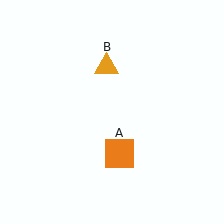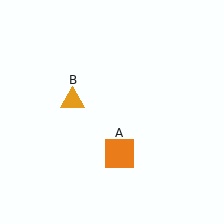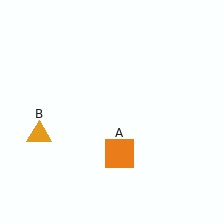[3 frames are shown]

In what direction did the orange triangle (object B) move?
The orange triangle (object B) moved down and to the left.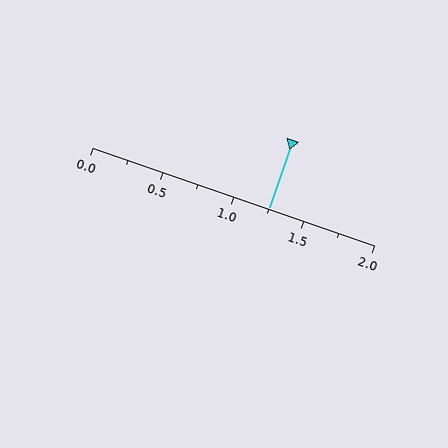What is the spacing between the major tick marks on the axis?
The major ticks are spaced 0.5 apart.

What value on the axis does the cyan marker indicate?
The marker indicates approximately 1.25.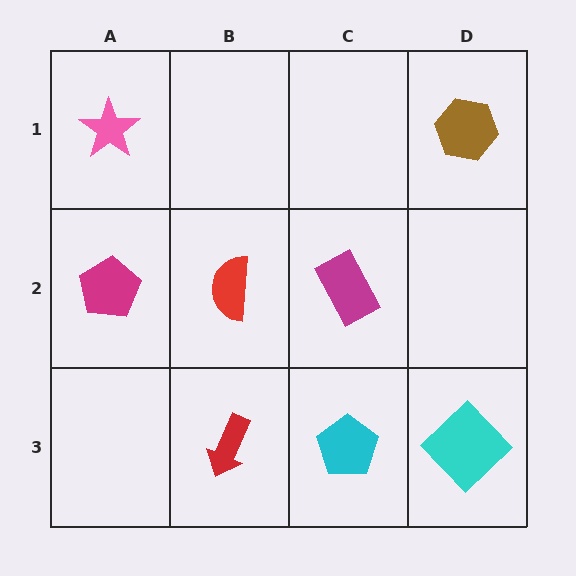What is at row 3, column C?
A cyan pentagon.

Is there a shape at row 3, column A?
No, that cell is empty.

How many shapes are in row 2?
3 shapes.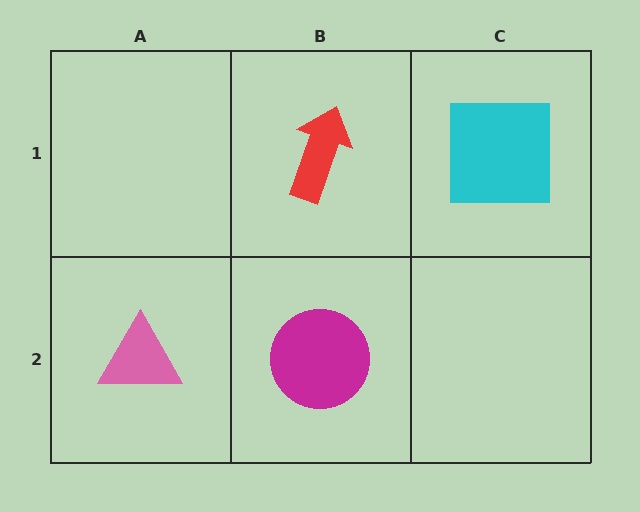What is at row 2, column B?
A magenta circle.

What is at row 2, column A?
A pink triangle.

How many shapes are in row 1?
2 shapes.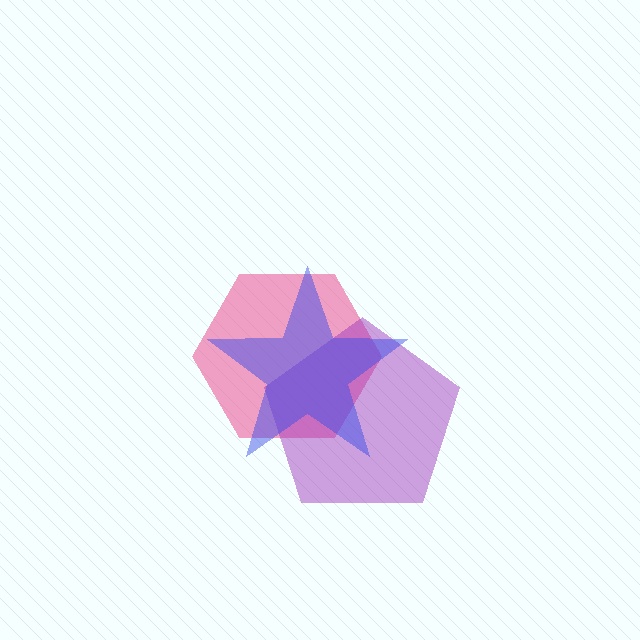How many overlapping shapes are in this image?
There are 3 overlapping shapes in the image.